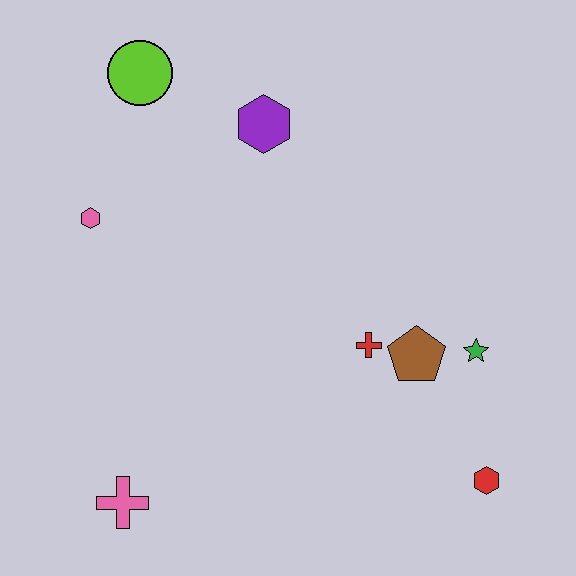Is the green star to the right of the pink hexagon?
Yes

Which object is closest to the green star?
The brown pentagon is closest to the green star.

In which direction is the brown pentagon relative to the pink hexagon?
The brown pentagon is to the right of the pink hexagon.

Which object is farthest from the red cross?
The lime circle is farthest from the red cross.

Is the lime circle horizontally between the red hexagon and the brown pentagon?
No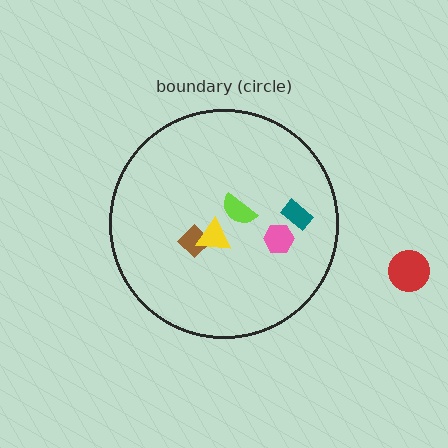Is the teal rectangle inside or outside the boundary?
Inside.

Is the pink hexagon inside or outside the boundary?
Inside.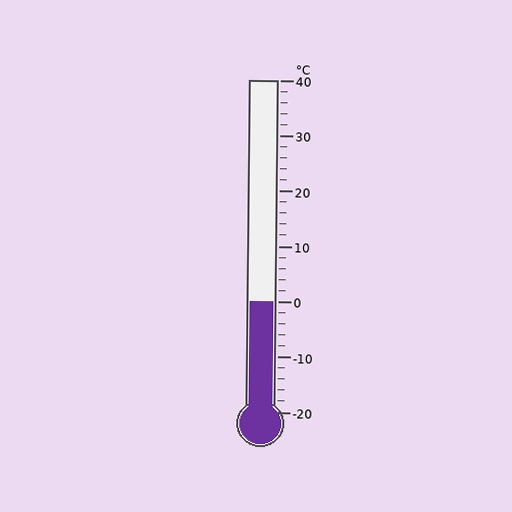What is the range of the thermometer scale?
The thermometer scale ranges from -20°C to 40°C.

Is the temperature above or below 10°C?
The temperature is below 10°C.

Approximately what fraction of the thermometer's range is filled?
The thermometer is filled to approximately 35% of its range.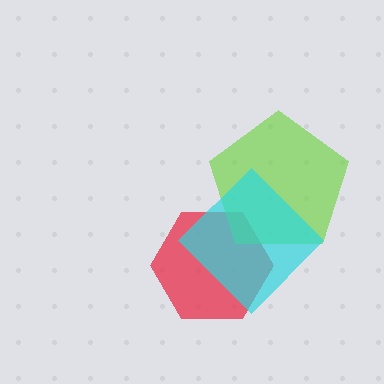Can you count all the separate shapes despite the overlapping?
Yes, there are 3 separate shapes.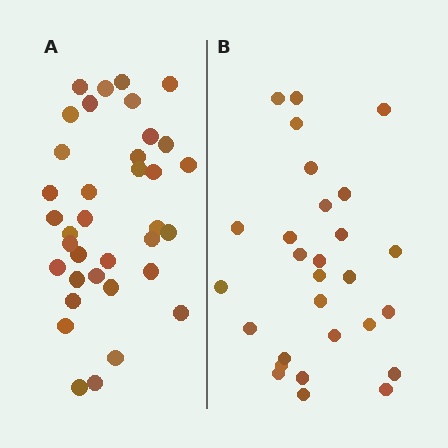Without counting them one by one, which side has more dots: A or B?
Region A (the left region) has more dots.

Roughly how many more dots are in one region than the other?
Region A has roughly 8 or so more dots than region B.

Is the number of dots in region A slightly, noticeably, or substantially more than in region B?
Region A has noticeably more, but not dramatically so. The ratio is roughly 1.3 to 1.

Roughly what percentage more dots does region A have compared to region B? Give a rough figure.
About 30% more.